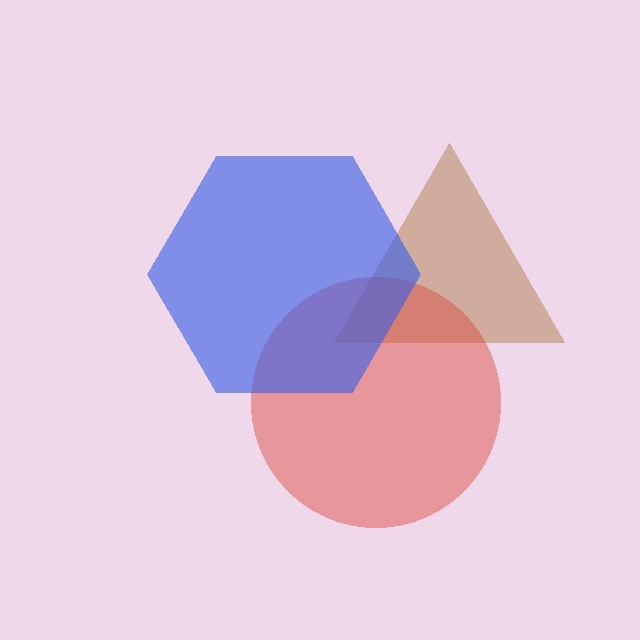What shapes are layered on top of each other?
The layered shapes are: a brown triangle, a red circle, a blue hexagon.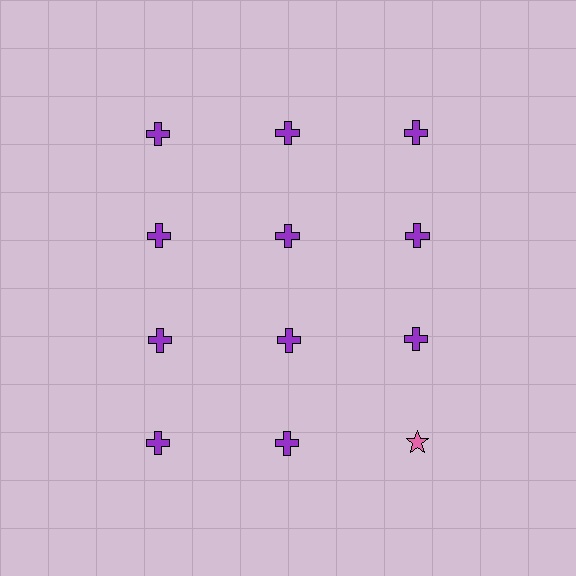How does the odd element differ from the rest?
It differs in both color (pink instead of purple) and shape (star instead of cross).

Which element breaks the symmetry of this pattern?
The pink star in the fourth row, center column breaks the symmetry. All other shapes are purple crosses.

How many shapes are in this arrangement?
There are 12 shapes arranged in a grid pattern.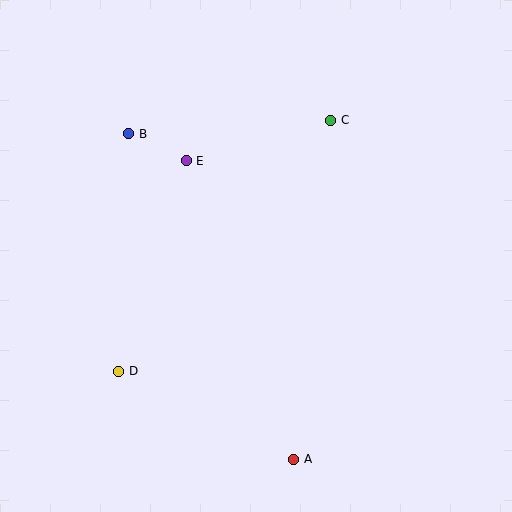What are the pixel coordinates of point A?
Point A is at (294, 459).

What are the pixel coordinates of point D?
Point D is at (119, 371).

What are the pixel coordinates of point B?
Point B is at (129, 134).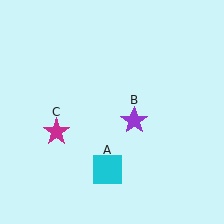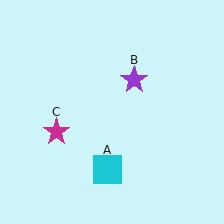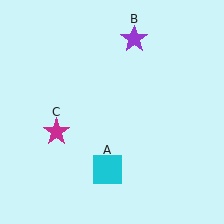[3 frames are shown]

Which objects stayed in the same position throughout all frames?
Cyan square (object A) and magenta star (object C) remained stationary.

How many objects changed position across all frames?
1 object changed position: purple star (object B).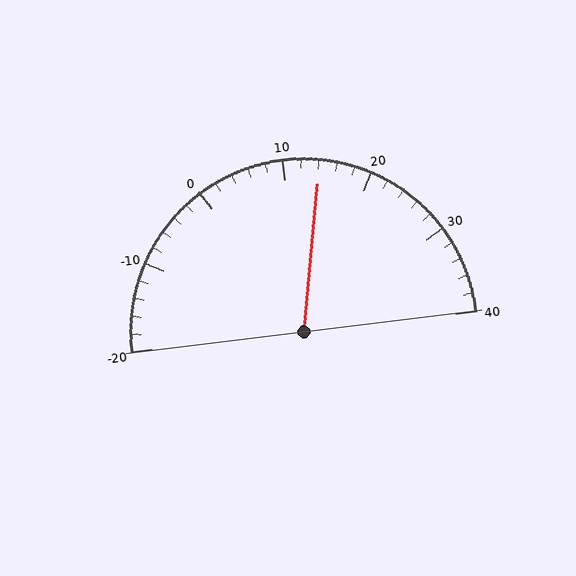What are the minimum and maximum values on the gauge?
The gauge ranges from -20 to 40.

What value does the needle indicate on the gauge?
The needle indicates approximately 14.